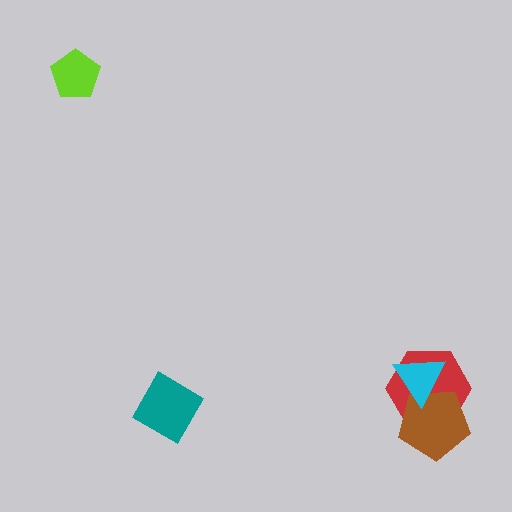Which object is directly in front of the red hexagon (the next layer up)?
The brown pentagon is directly in front of the red hexagon.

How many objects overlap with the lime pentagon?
0 objects overlap with the lime pentagon.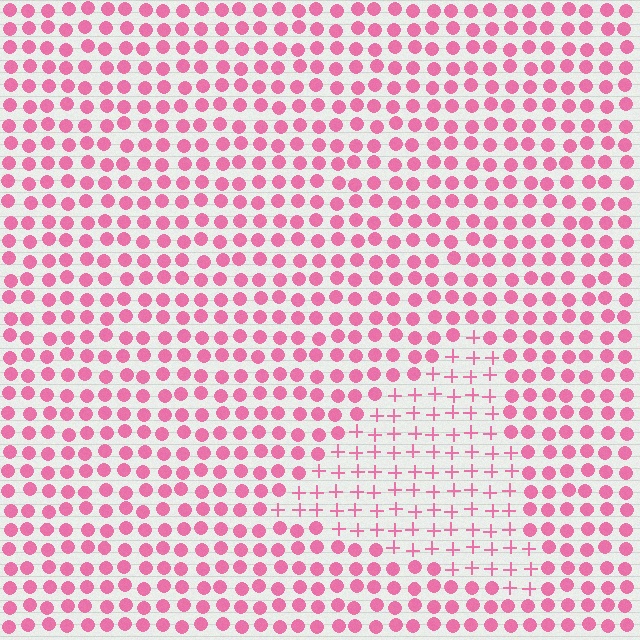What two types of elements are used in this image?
The image uses plus signs inside the triangle region and circles outside it.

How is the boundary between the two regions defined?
The boundary is defined by a change in element shape: plus signs inside vs. circles outside. All elements share the same color and spacing.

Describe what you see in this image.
The image is filled with small pink elements arranged in a uniform grid. A triangle-shaped region contains plus signs, while the surrounding area contains circles. The boundary is defined purely by the change in element shape.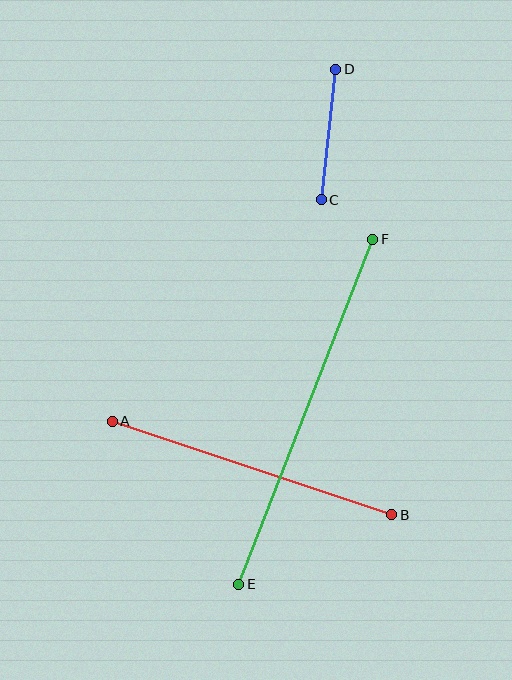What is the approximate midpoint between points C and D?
The midpoint is at approximately (329, 135) pixels.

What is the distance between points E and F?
The distance is approximately 370 pixels.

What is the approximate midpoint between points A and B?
The midpoint is at approximately (252, 468) pixels.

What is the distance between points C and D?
The distance is approximately 131 pixels.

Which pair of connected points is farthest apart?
Points E and F are farthest apart.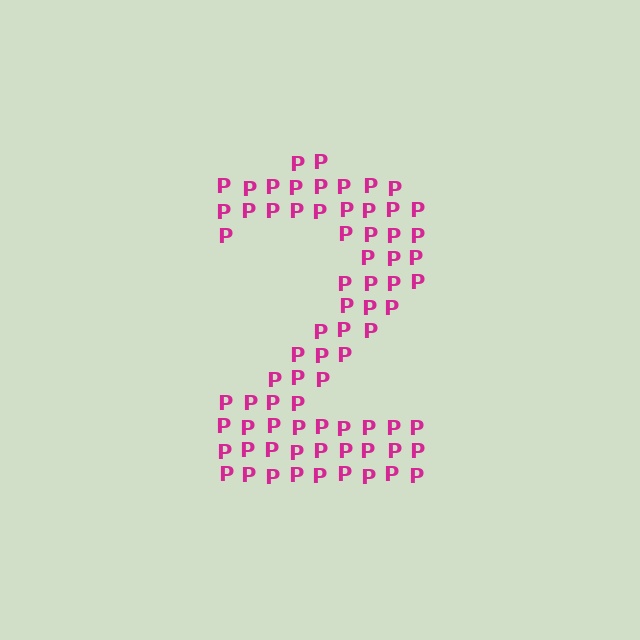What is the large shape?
The large shape is the digit 2.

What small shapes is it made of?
It is made of small letter P's.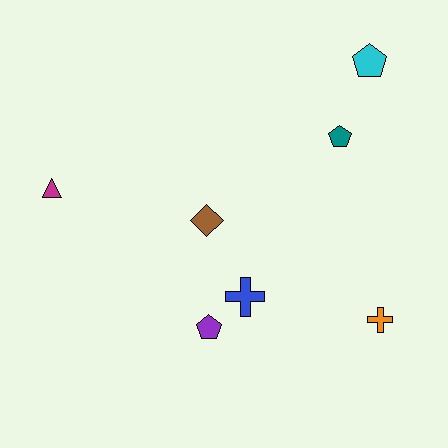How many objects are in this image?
There are 7 objects.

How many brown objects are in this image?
There is 1 brown object.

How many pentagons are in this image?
There are 3 pentagons.